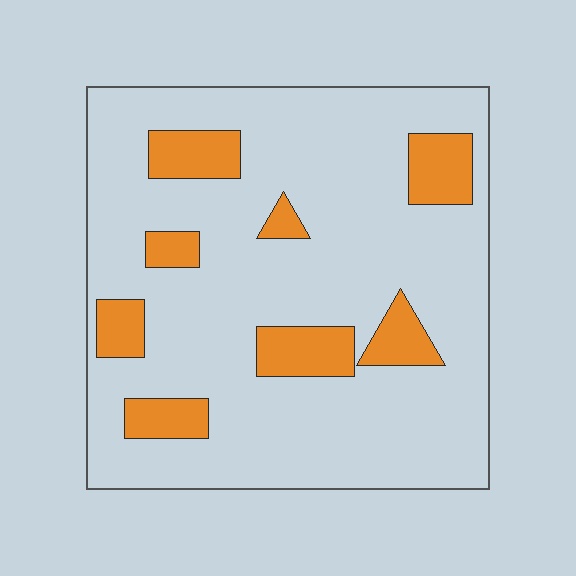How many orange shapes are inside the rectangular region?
8.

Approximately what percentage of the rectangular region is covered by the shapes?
Approximately 15%.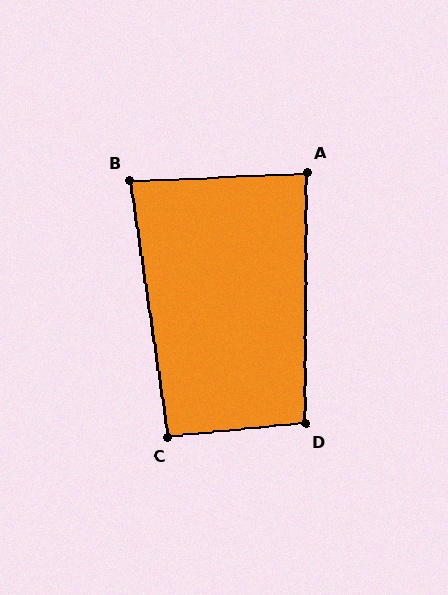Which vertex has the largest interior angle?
D, at approximately 96 degrees.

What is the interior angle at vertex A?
Approximately 87 degrees (approximately right).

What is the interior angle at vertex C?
Approximately 93 degrees (approximately right).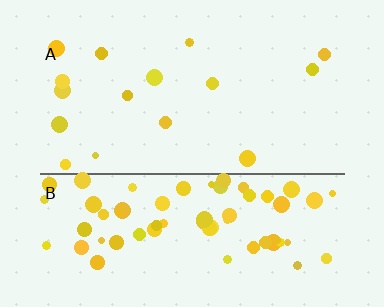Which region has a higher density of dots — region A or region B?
B (the bottom).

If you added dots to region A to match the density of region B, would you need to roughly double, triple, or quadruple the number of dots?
Approximately quadruple.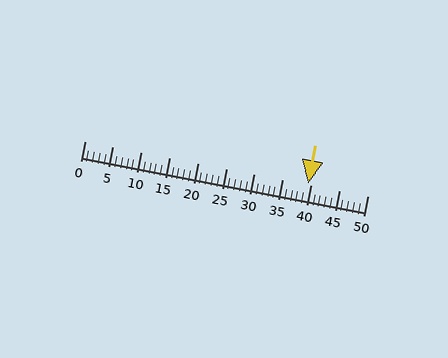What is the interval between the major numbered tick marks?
The major tick marks are spaced 5 units apart.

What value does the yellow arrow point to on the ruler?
The yellow arrow points to approximately 40.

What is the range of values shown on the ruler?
The ruler shows values from 0 to 50.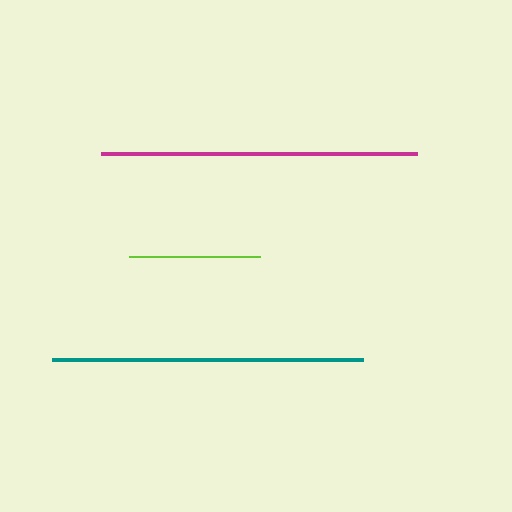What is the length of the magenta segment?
The magenta segment is approximately 315 pixels long.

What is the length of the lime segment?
The lime segment is approximately 131 pixels long.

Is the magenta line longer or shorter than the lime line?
The magenta line is longer than the lime line.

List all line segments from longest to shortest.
From longest to shortest: magenta, teal, lime.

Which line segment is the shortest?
The lime line is the shortest at approximately 131 pixels.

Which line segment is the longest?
The magenta line is the longest at approximately 315 pixels.